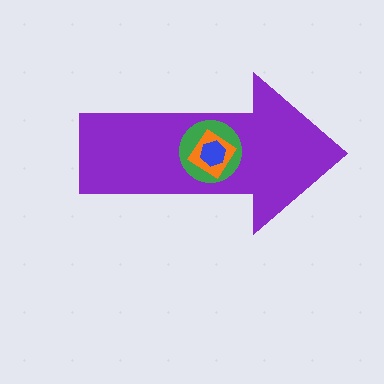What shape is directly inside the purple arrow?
The green circle.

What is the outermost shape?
The purple arrow.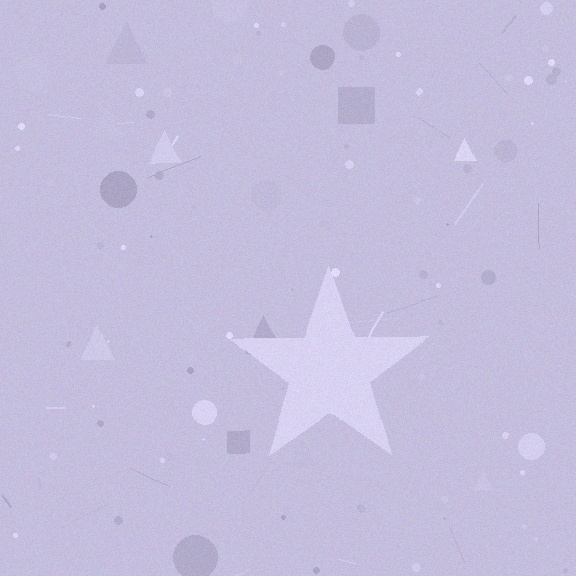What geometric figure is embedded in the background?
A star is embedded in the background.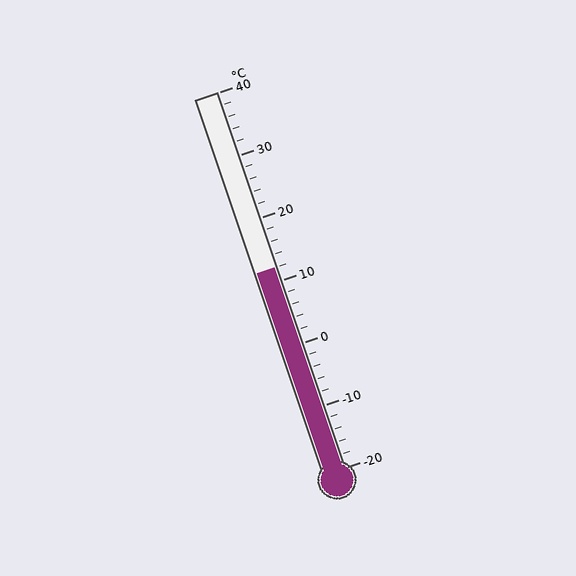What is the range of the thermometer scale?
The thermometer scale ranges from -20°C to 40°C.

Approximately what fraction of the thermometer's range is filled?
The thermometer is filled to approximately 55% of its range.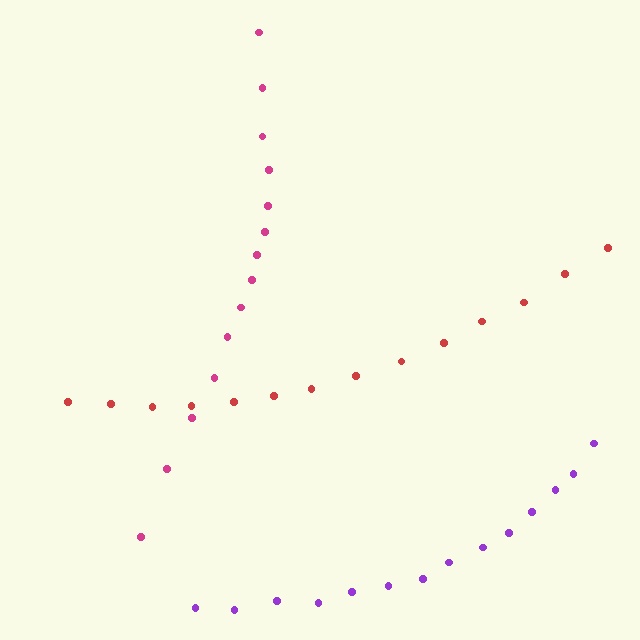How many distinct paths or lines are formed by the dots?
There are 3 distinct paths.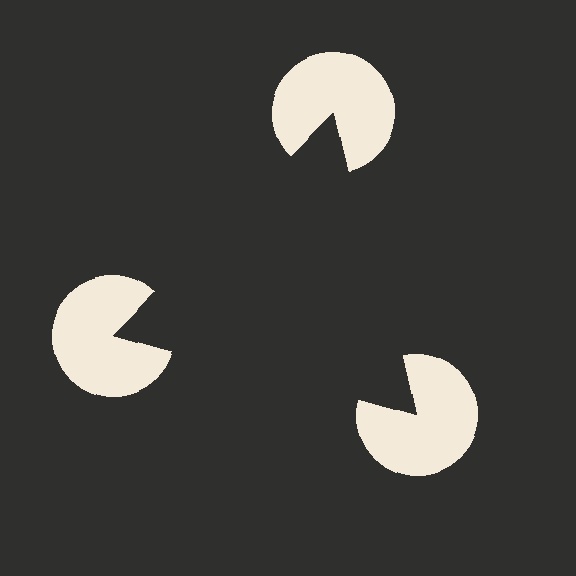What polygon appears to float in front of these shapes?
An illusory triangle — its edges are inferred from the aligned wedge cuts in the pac-man discs, not physically drawn.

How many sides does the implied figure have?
3 sides.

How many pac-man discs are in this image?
There are 3 — one at each vertex of the illusory triangle.